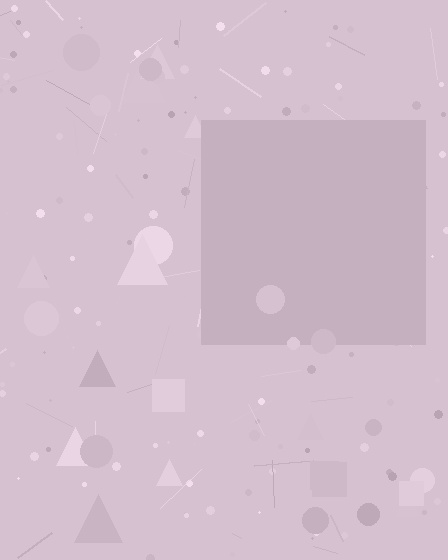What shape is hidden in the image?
A square is hidden in the image.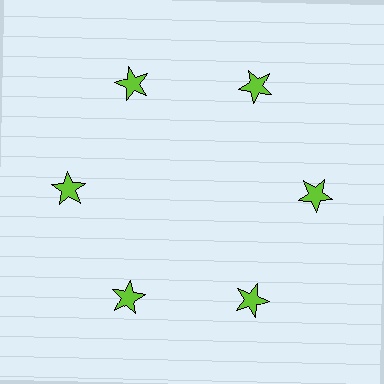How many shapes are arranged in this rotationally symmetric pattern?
There are 6 shapes, arranged in 6 groups of 1.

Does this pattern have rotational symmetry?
Yes, this pattern has 6-fold rotational symmetry. It looks the same after rotating 60 degrees around the center.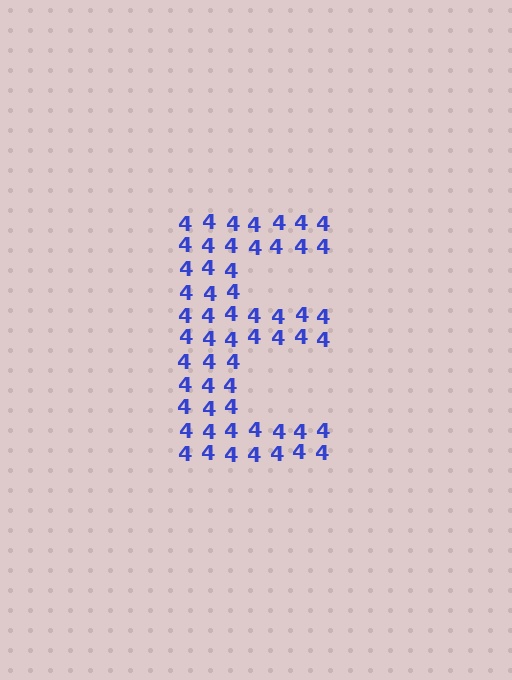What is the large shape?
The large shape is the letter E.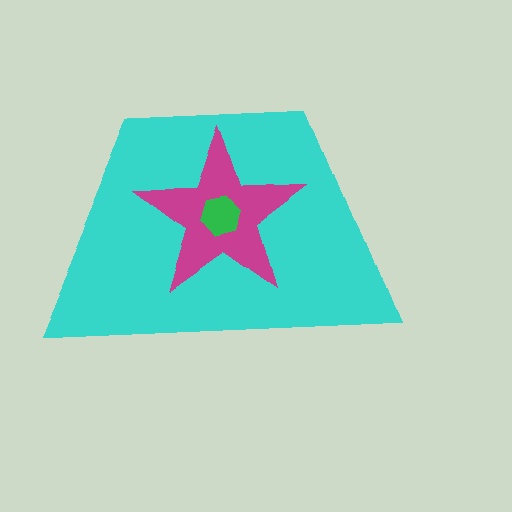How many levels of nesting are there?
3.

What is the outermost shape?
The cyan trapezoid.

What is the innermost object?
The green hexagon.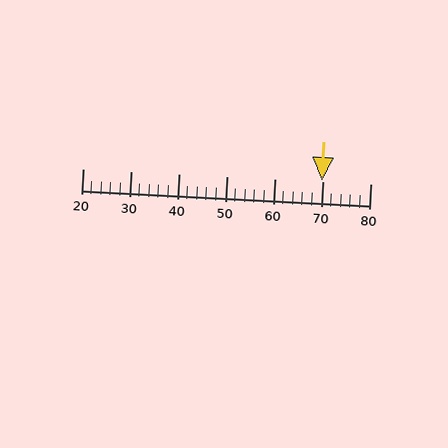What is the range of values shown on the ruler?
The ruler shows values from 20 to 80.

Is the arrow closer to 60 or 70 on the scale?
The arrow is closer to 70.